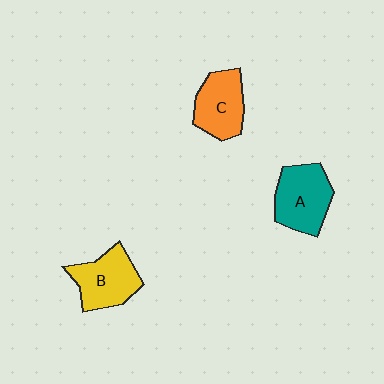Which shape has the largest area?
Shape A (teal).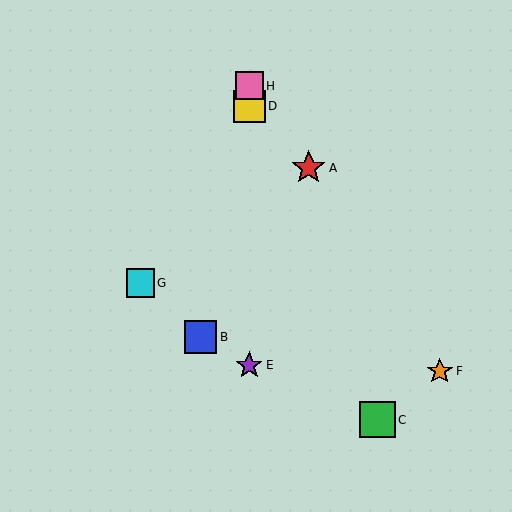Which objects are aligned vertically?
Objects D, E, H are aligned vertically.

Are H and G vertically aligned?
No, H is at x≈249 and G is at x≈140.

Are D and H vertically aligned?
Yes, both are at x≈249.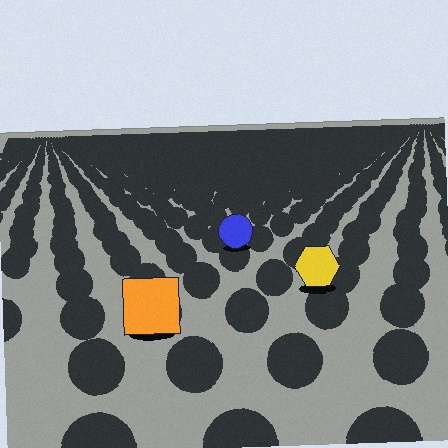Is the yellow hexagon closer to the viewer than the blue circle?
Yes. The yellow hexagon is closer — you can tell from the texture gradient: the ground texture is coarser near it.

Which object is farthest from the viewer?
The blue circle is farthest from the viewer. It appears smaller and the ground texture around it is denser.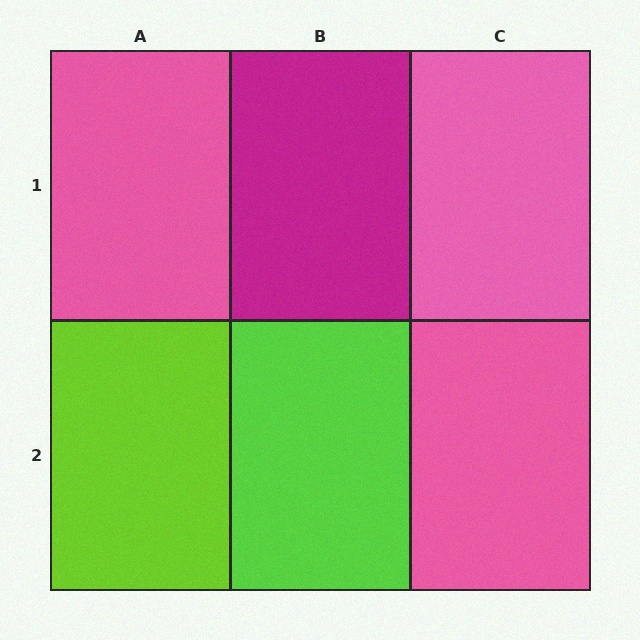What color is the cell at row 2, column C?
Pink.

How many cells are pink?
3 cells are pink.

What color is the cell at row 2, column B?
Lime.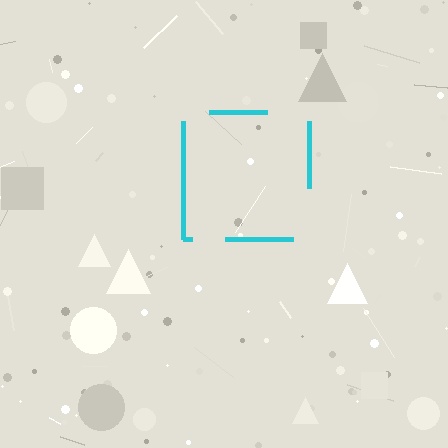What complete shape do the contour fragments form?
The contour fragments form a square.